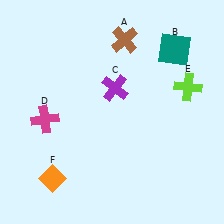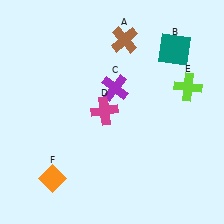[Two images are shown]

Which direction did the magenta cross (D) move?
The magenta cross (D) moved right.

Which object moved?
The magenta cross (D) moved right.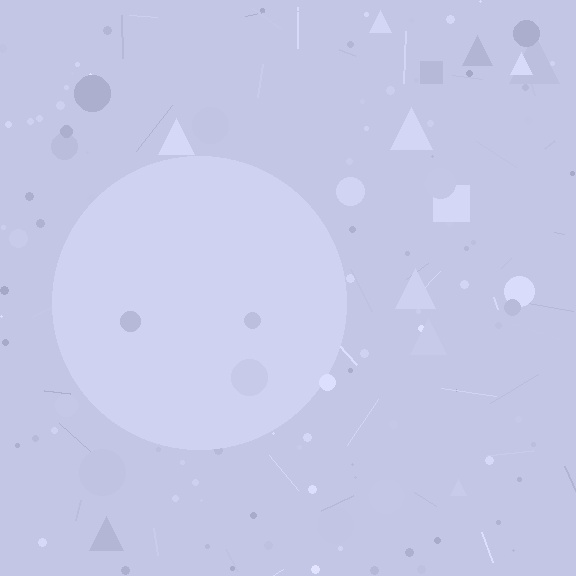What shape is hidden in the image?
A circle is hidden in the image.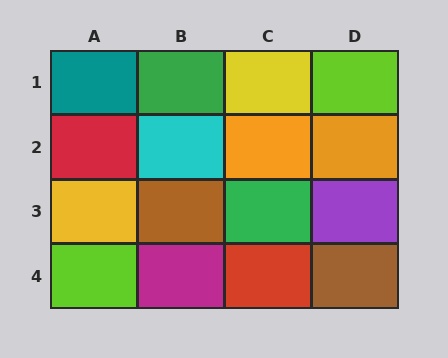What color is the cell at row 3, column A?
Yellow.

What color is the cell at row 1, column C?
Yellow.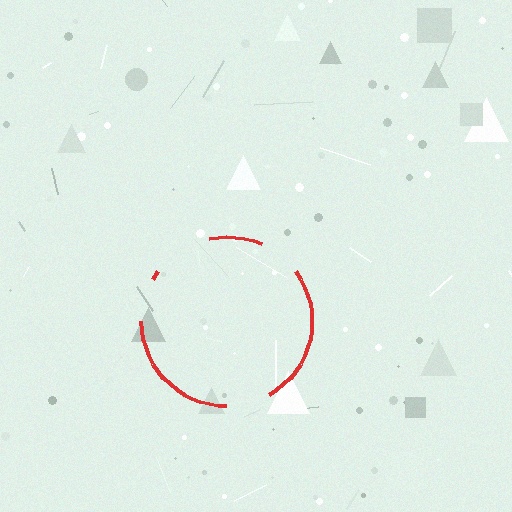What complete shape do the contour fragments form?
The contour fragments form a circle.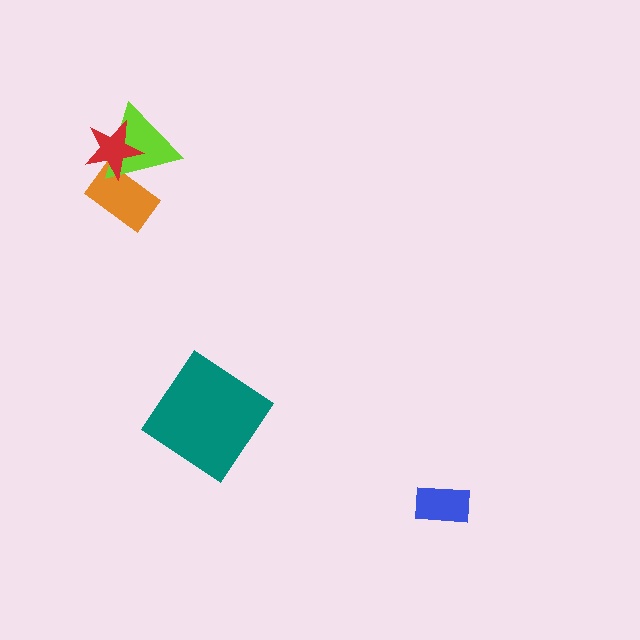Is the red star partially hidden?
No, no other shape covers it.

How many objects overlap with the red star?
2 objects overlap with the red star.